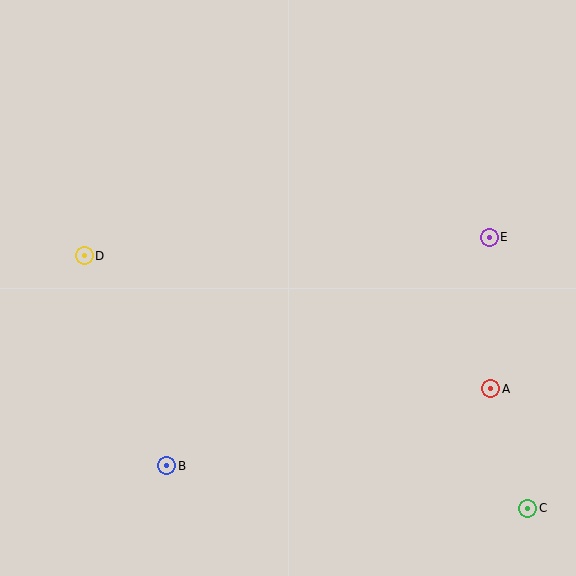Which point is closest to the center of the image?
Point D at (84, 256) is closest to the center.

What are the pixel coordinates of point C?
Point C is at (528, 508).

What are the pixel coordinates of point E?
Point E is at (489, 237).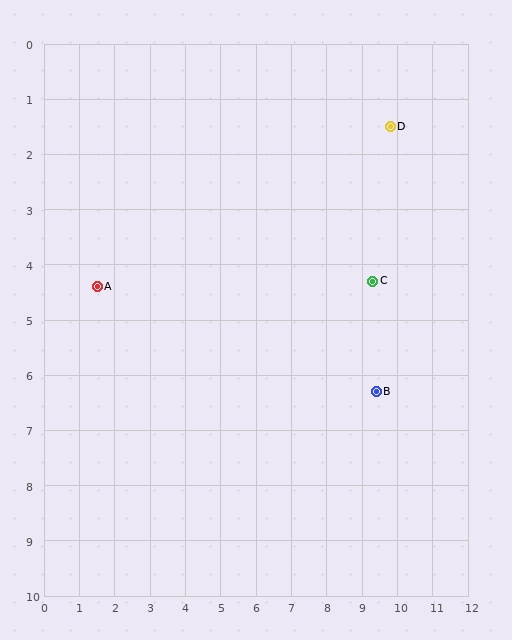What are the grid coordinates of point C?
Point C is at approximately (9.3, 4.3).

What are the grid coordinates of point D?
Point D is at approximately (9.8, 1.5).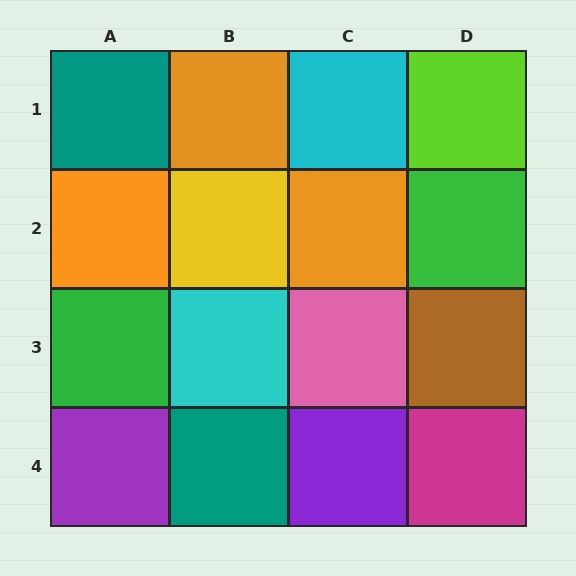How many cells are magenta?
1 cell is magenta.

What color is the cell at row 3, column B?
Cyan.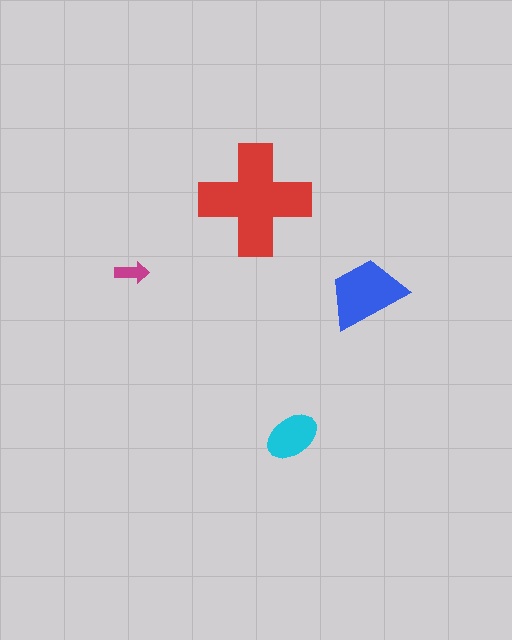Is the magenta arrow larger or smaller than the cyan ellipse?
Smaller.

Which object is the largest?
The red cross.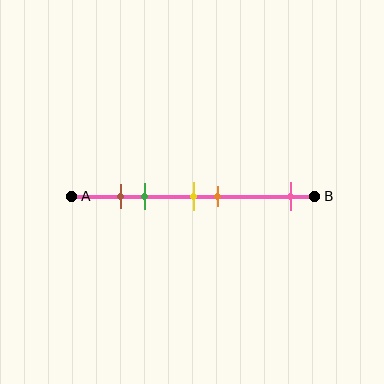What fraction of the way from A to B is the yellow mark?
The yellow mark is approximately 50% (0.5) of the way from A to B.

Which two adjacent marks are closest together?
The brown and green marks are the closest adjacent pair.